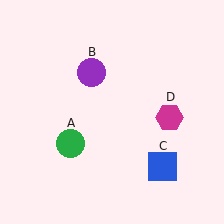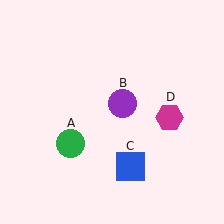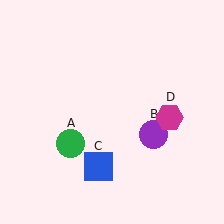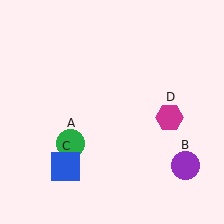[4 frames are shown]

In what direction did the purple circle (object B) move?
The purple circle (object B) moved down and to the right.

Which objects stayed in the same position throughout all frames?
Green circle (object A) and magenta hexagon (object D) remained stationary.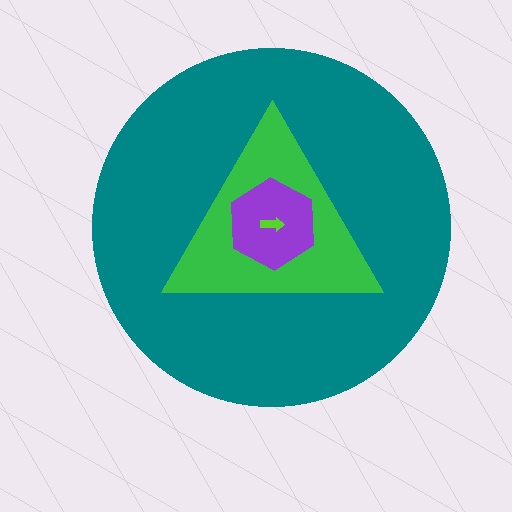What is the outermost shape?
The teal circle.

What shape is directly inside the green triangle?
The purple hexagon.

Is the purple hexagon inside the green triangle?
Yes.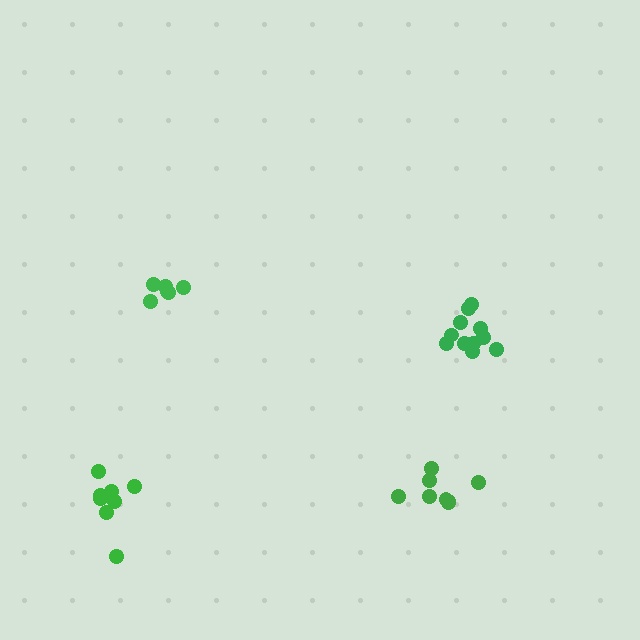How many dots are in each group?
Group 1: 8 dots, Group 2: 8 dots, Group 3: 6 dots, Group 4: 11 dots (33 total).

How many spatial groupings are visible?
There are 4 spatial groupings.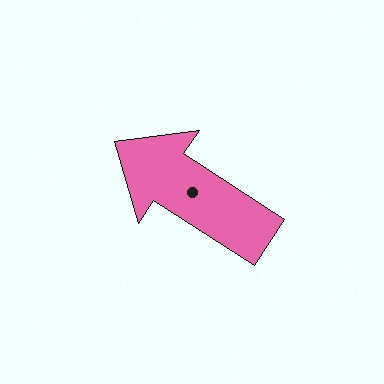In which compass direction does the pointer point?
Northwest.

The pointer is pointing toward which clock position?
Roughly 10 o'clock.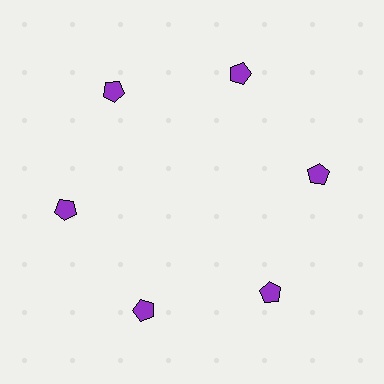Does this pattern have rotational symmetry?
Yes, this pattern has 6-fold rotational symmetry. It looks the same after rotating 60 degrees around the center.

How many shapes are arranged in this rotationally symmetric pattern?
There are 6 shapes, arranged in 6 groups of 1.